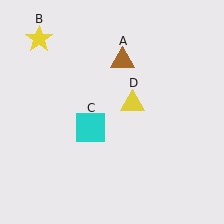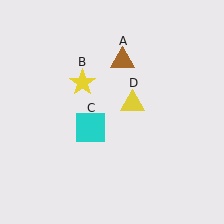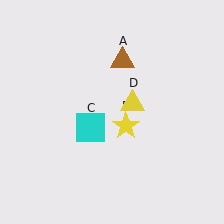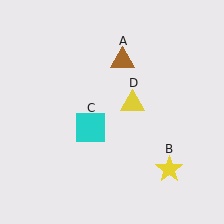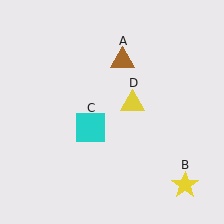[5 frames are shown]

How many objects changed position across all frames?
1 object changed position: yellow star (object B).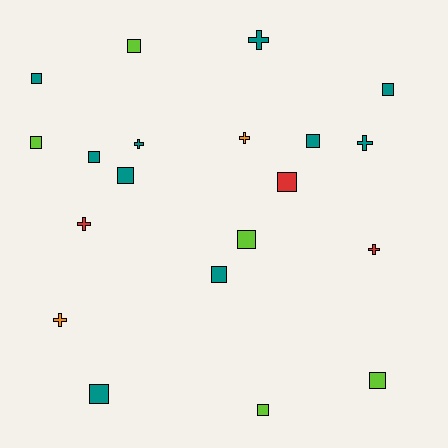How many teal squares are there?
There are 7 teal squares.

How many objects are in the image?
There are 20 objects.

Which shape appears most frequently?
Square, with 13 objects.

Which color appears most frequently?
Teal, with 10 objects.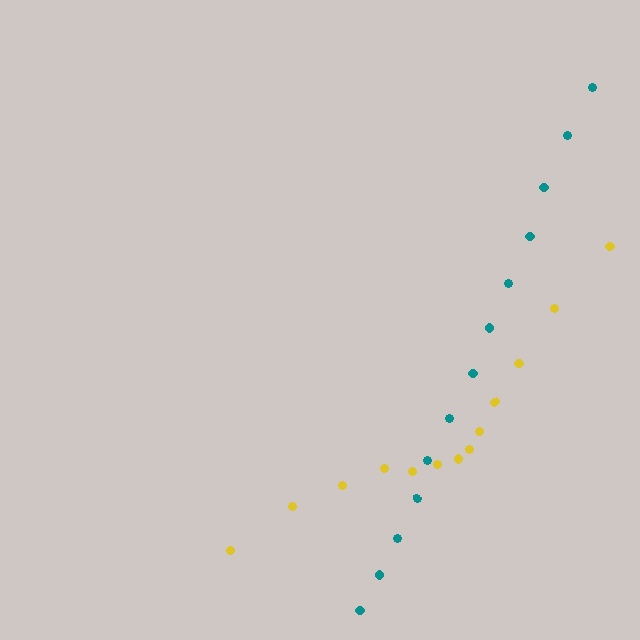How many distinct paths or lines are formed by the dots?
There are 2 distinct paths.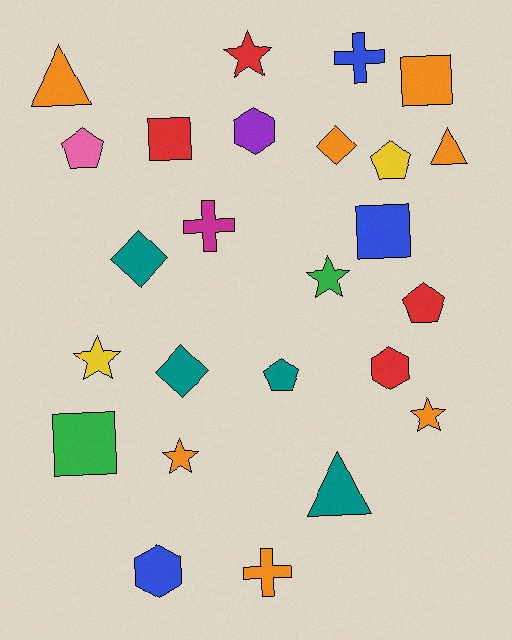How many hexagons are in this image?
There are 3 hexagons.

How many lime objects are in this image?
There are no lime objects.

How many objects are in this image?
There are 25 objects.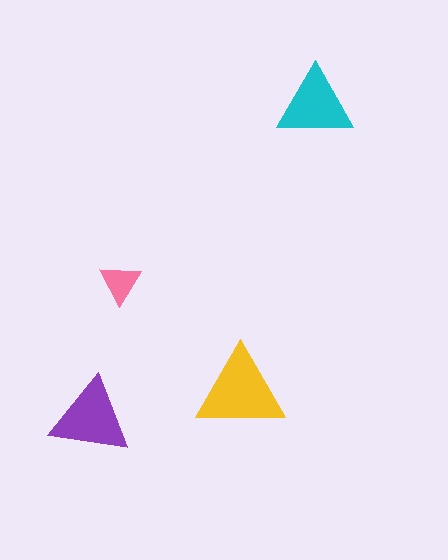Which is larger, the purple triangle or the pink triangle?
The purple one.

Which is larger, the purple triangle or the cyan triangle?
The purple one.